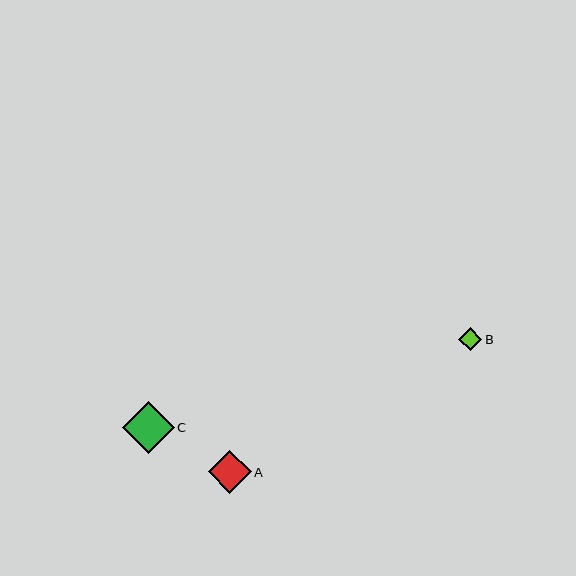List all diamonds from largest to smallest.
From largest to smallest: C, A, B.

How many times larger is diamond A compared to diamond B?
Diamond A is approximately 1.9 times the size of diamond B.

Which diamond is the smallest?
Diamond B is the smallest with a size of approximately 23 pixels.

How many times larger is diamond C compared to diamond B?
Diamond C is approximately 2.2 times the size of diamond B.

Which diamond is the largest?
Diamond C is the largest with a size of approximately 52 pixels.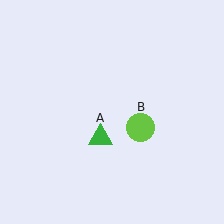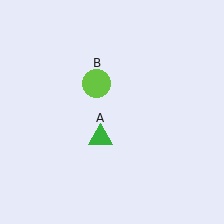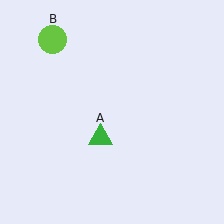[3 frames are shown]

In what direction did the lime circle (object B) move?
The lime circle (object B) moved up and to the left.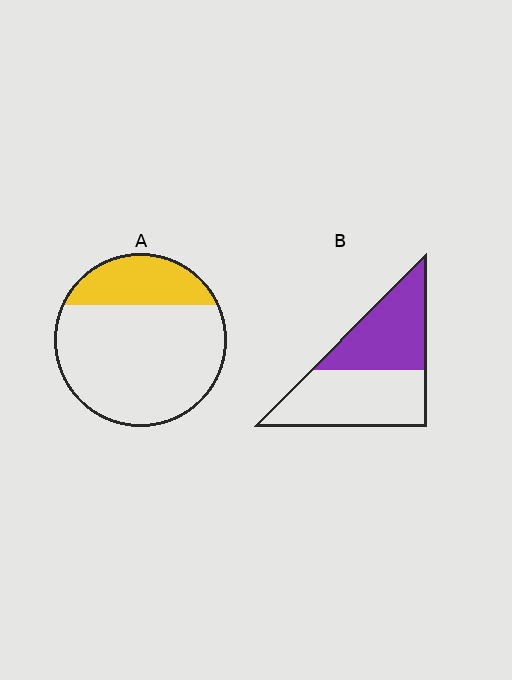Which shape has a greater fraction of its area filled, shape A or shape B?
Shape B.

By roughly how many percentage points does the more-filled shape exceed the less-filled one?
By roughly 20 percentage points (B over A).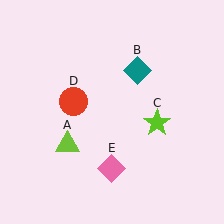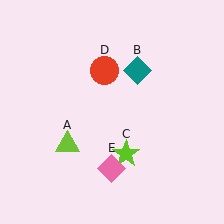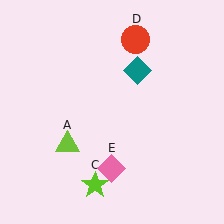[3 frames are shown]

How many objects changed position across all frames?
2 objects changed position: lime star (object C), red circle (object D).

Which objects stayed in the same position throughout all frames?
Lime triangle (object A) and teal diamond (object B) and pink diamond (object E) remained stationary.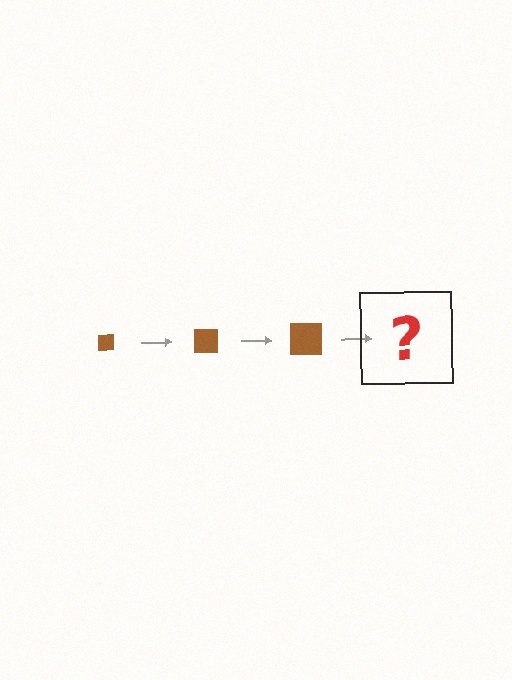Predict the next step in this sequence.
The next step is a brown square, larger than the previous one.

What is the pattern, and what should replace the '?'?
The pattern is that the square gets progressively larger each step. The '?' should be a brown square, larger than the previous one.